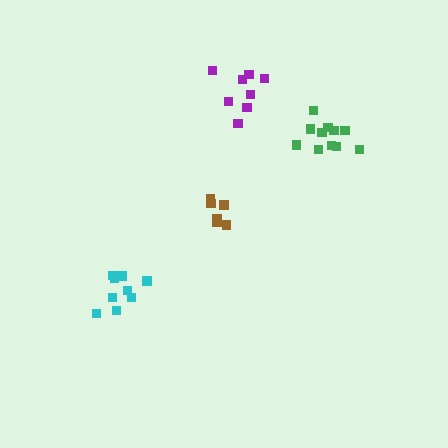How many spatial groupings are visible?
There are 4 spatial groupings.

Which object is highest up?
The purple cluster is topmost.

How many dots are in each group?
Group 1: 8 dots, Group 2: 7 dots, Group 3: 9 dots, Group 4: 11 dots (35 total).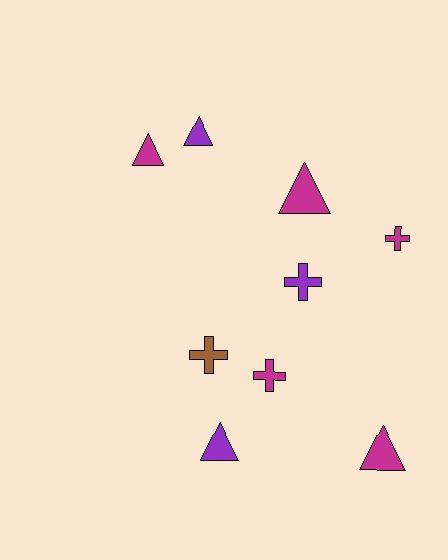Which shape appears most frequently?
Triangle, with 5 objects.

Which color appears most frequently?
Magenta, with 5 objects.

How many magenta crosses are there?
There are 2 magenta crosses.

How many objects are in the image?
There are 9 objects.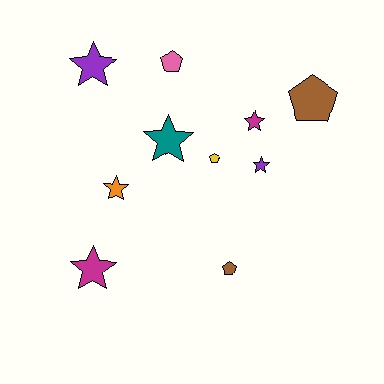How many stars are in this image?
There are 6 stars.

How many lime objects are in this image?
There are no lime objects.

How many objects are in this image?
There are 10 objects.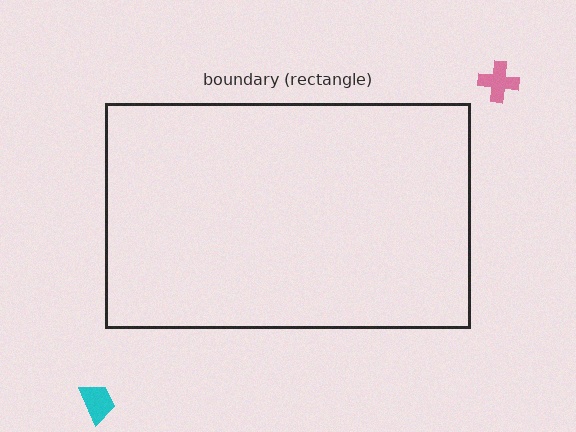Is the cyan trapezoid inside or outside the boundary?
Outside.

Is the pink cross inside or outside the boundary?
Outside.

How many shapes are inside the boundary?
0 inside, 2 outside.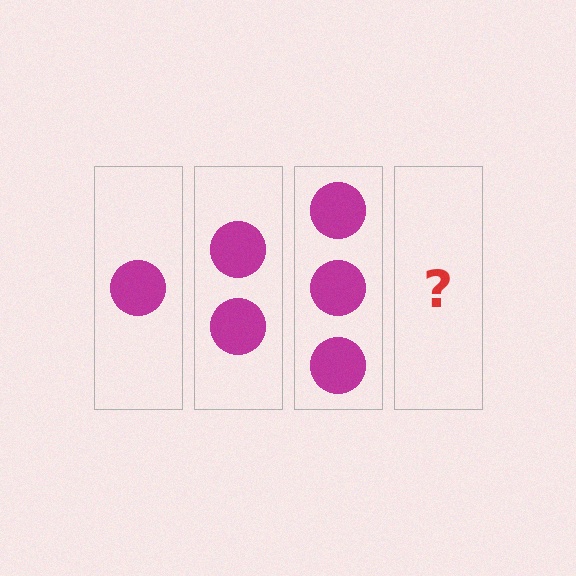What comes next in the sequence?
The next element should be 4 circles.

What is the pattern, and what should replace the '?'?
The pattern is that each step adds one more circle. The '?' should be 4 circles.